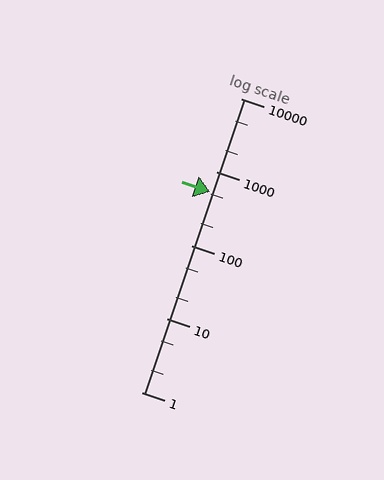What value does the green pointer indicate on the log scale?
The pointer indicates approximately 530.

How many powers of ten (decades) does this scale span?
The scale spans 4 decades, from 1 to 10000.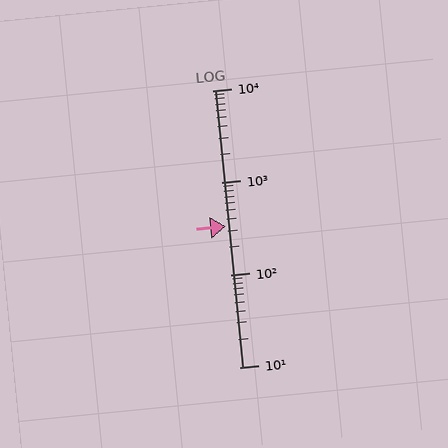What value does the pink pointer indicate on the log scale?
The pointer indicates approximately 340.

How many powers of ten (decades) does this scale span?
The scale spans 3 decades, from 10 to 10000.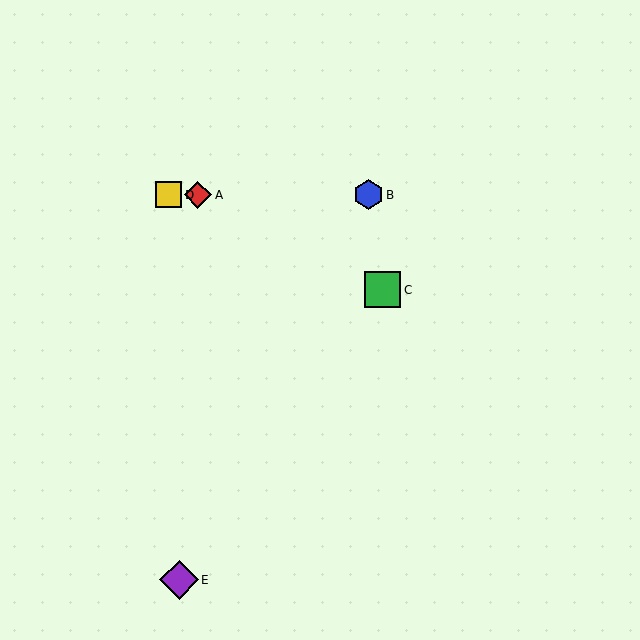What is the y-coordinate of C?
Object C is at y≈290.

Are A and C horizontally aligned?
No, A is at y≈195 and C is at y≈290.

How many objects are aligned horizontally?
3 objects (A, B, D) are aligned horizontally.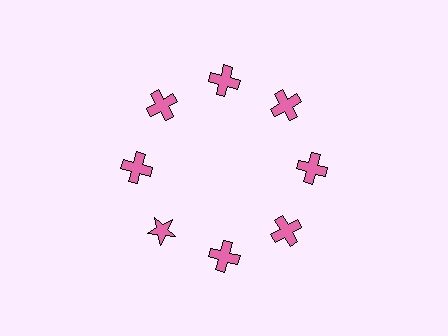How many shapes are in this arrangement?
There are 8 shapes arranged in a ring pattern.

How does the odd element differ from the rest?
It has a different shape: star instead of cross.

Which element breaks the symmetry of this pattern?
The pink star at roughly the 8 o'clock position breaks the symmetry. All other shapes are pink crosses.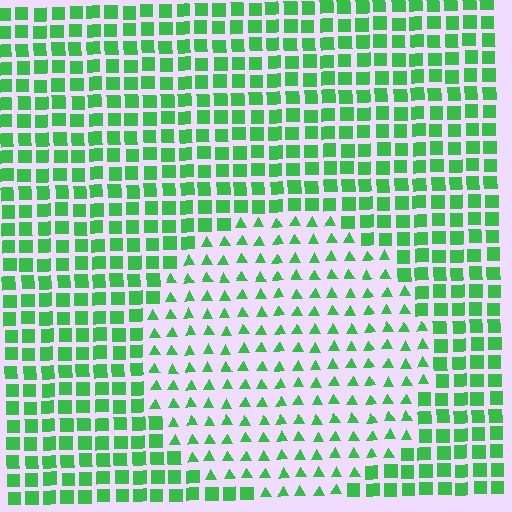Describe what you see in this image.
The image is filled with small green elements arranged in a uniform grid. A circle-shaped region contains triangles, while the surrounding area contains squares. The boundary is defined purely by the change in element shape.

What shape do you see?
I see a circle.